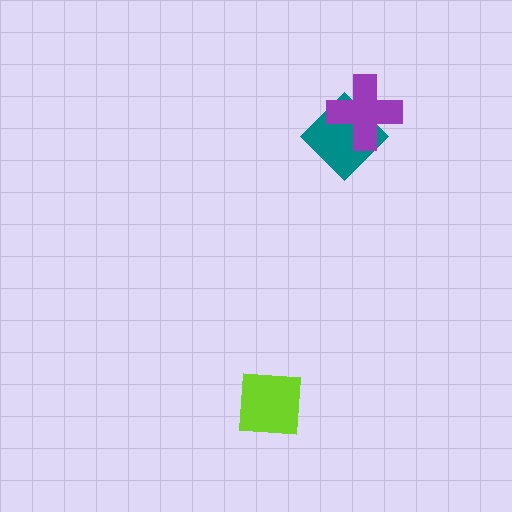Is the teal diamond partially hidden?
Yes, it is partially covered by another shape.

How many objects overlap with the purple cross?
1 object overlaps with the purple cross.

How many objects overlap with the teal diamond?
1 object overlaps with the teal diamond.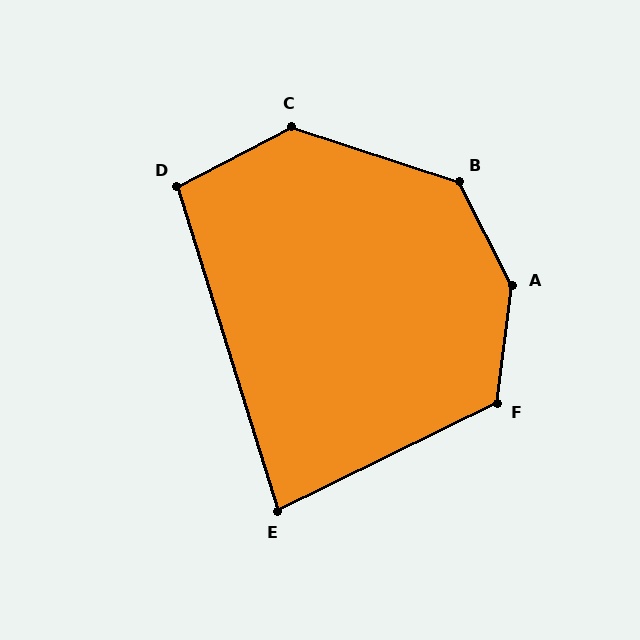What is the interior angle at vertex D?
Approximately 100 degrees (obtuse).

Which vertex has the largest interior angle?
A, at approximately 145 degrees.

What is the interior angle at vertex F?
Approximately 124 degrees (obtuse).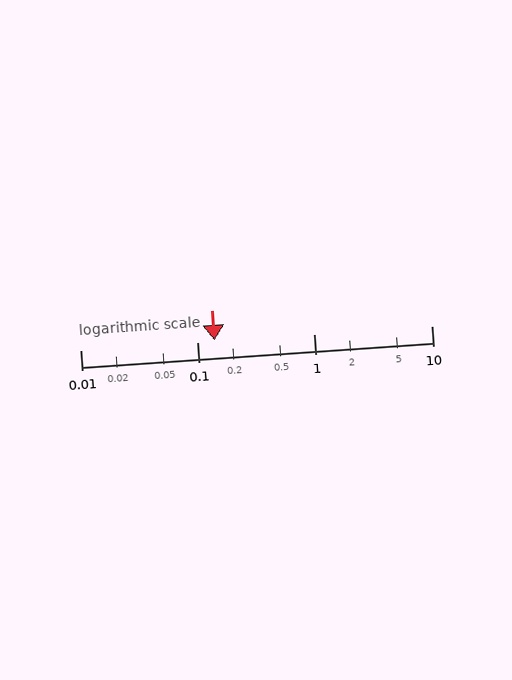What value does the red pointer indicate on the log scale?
The pointer indicates approximately 0.14.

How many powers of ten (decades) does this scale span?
The scale spans 3 decades, from 0.01 to 10.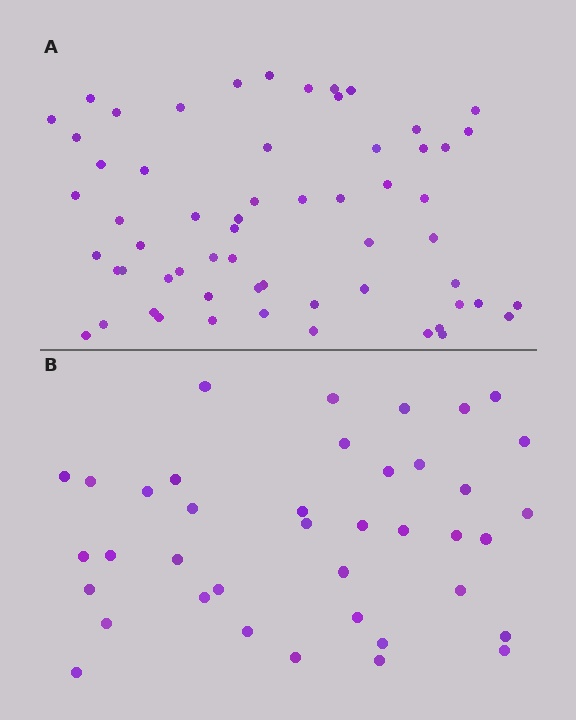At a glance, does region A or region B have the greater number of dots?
Region A (the top region) has more dots.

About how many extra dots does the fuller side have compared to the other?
Region A has approximately 20 more dots than region B.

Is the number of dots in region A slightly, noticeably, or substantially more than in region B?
Region A has substantially more. The ratio is roughly 1.5 to 1.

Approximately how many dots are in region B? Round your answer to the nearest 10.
About 40 dots. (The exact count is 39, which rounds to 40.)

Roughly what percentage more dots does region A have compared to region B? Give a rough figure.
About 55% more.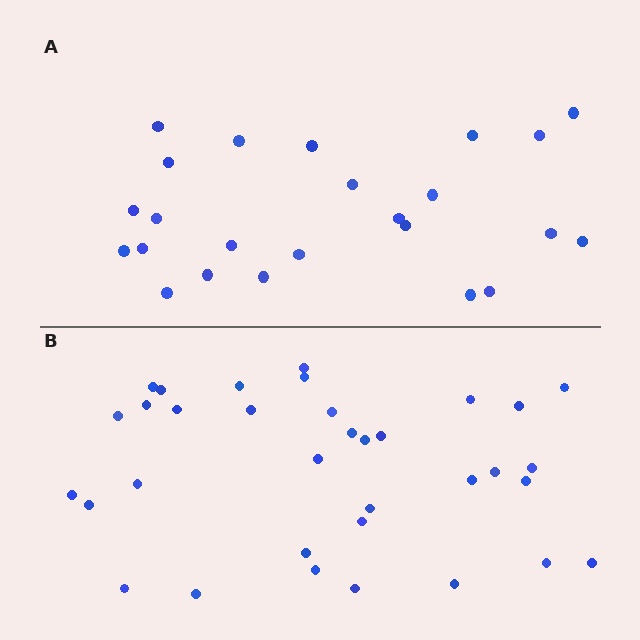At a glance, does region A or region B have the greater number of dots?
Region B (the bottom region) has more dots.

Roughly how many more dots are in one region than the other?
Region B has roughly 10 or so more dots than region A.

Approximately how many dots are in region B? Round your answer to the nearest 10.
About 30 dots. (The exact count is 34, which rounds to 30.)